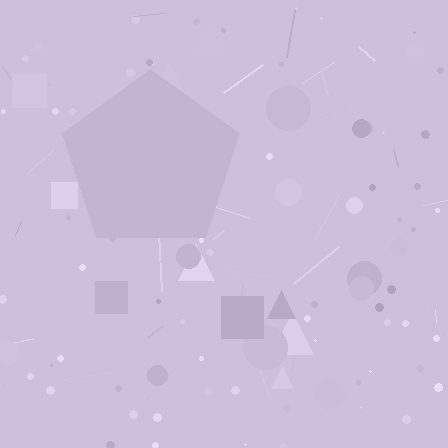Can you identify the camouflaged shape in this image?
The camouflaged shape is a pentagon.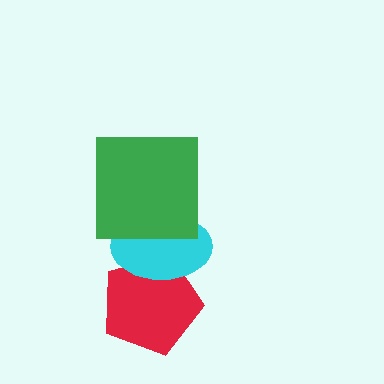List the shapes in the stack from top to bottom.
From top to bottom: the green square, the cyan ellipse, the red pentagon.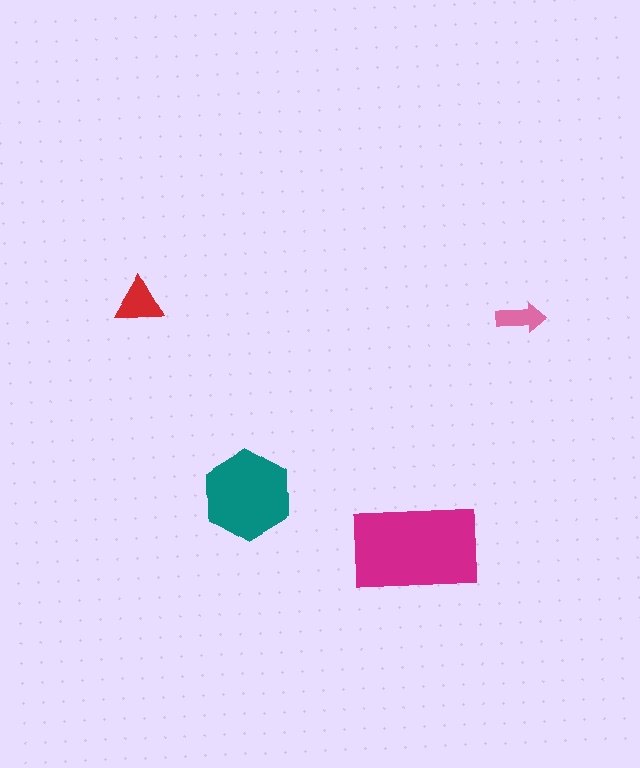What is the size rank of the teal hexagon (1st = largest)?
2nd.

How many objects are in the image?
There are 4 objects in the image.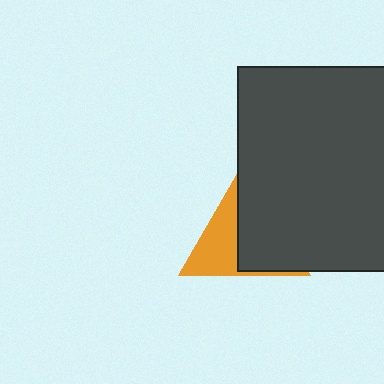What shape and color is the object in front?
The object in front is a dark gray square.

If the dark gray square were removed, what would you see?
You would see the complete orange triangle.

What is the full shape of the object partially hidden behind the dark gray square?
The partially hidden object is an orange triangle.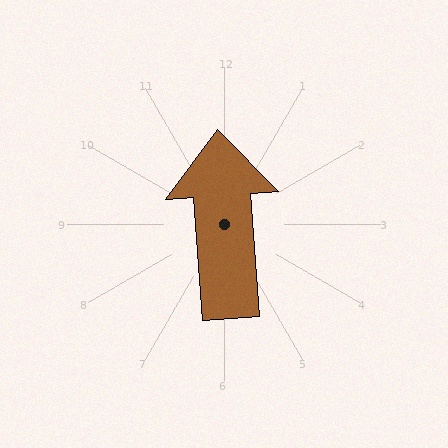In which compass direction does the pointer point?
North.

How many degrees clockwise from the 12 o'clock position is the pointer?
Approximately 356 degrees.